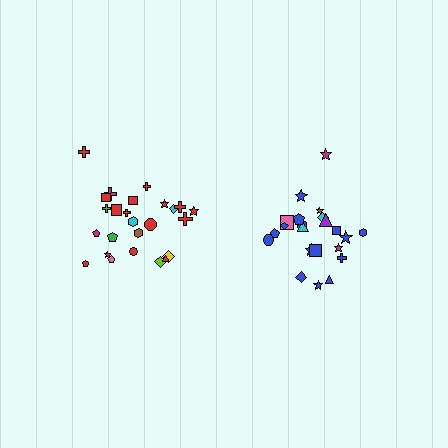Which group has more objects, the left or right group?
The left group.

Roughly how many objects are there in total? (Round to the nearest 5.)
Roughly 45 objects in total.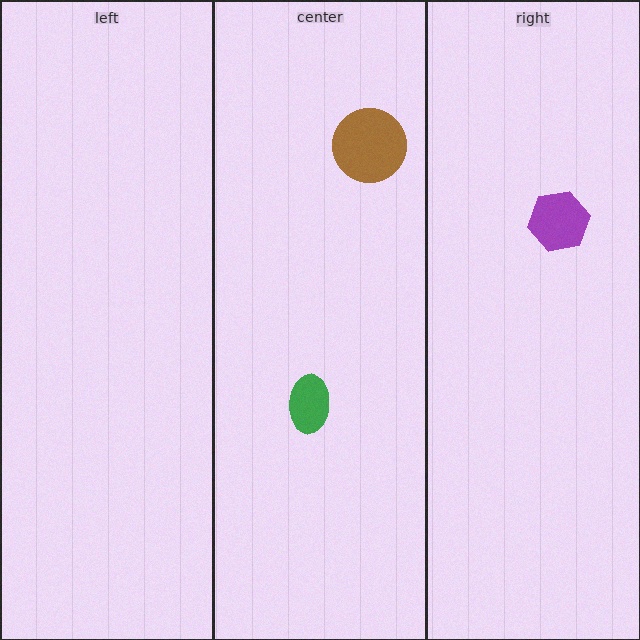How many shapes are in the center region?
2.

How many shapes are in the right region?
1.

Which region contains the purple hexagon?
The right region.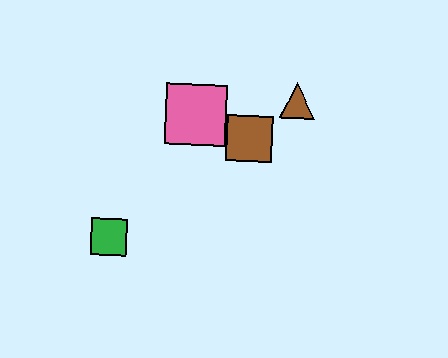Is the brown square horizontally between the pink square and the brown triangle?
Yes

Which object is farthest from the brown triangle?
The green square is farthest from the brown triangle.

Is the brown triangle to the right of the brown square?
Yes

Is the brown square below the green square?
No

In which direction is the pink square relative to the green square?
The pink square is above the green square.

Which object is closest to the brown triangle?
The brown square is closest to the brown triangle.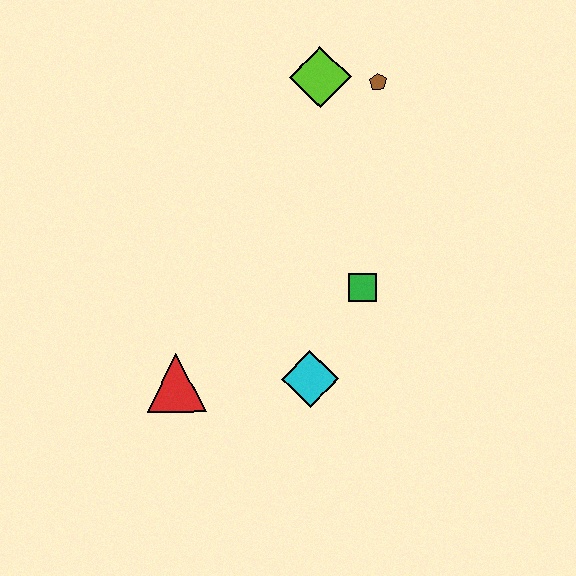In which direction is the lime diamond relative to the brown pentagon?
The lime diamond is to the left of the brown pentagon.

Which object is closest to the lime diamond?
The brown pentagon is closest to the lime diamond.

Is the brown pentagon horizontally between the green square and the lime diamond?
No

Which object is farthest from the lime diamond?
The red triangle is farthest from the lime diamond.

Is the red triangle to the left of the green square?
Yes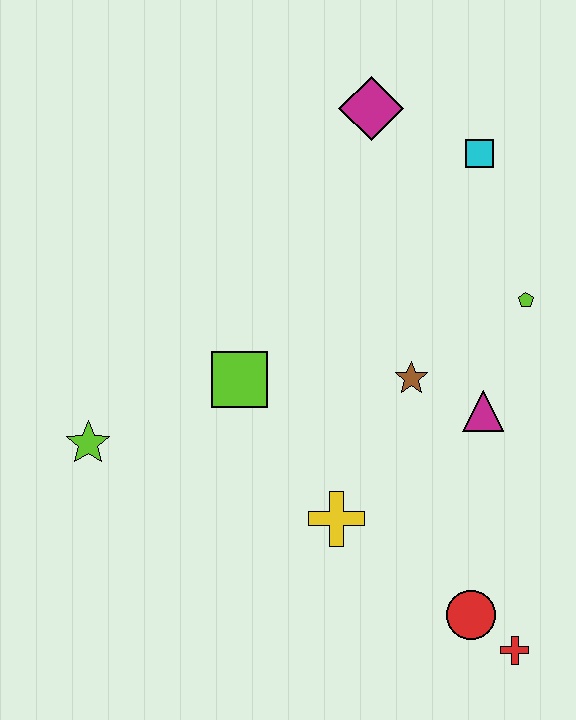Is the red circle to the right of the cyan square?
No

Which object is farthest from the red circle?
The magenta diamond is farthest from the red circle.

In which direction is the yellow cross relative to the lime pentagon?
The yellow cross is below the lime pentagon.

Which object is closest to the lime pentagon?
The magenta triangle is closest to the lime pentagon.